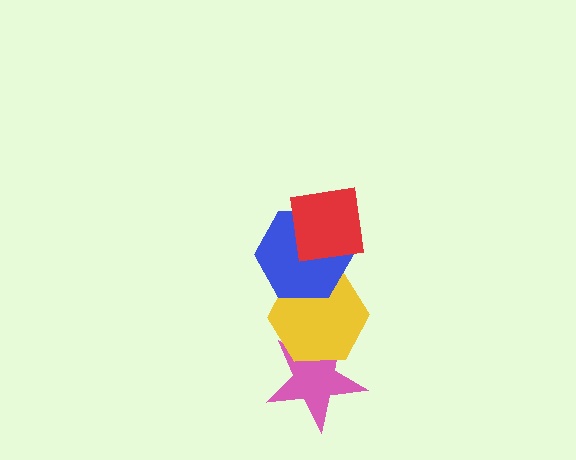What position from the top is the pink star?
The pink star is 4th from the top.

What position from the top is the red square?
The red square is 1st from the top.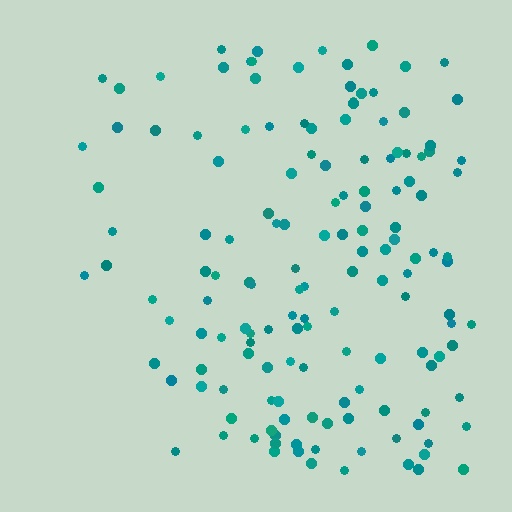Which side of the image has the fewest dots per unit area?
The left.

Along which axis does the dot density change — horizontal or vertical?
Horizontal.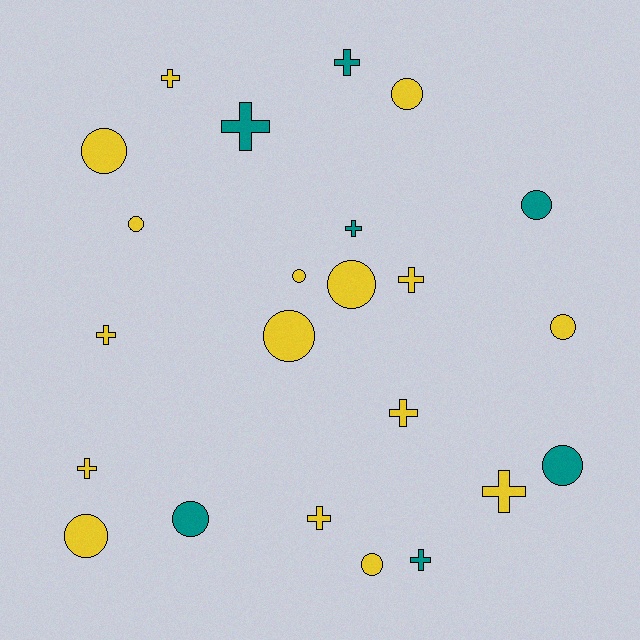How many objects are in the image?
There are 23 objects.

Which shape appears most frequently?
Circle, with 12 objects.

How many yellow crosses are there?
There are 7 yellow crosses.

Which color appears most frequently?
Yellow, with 16 objects.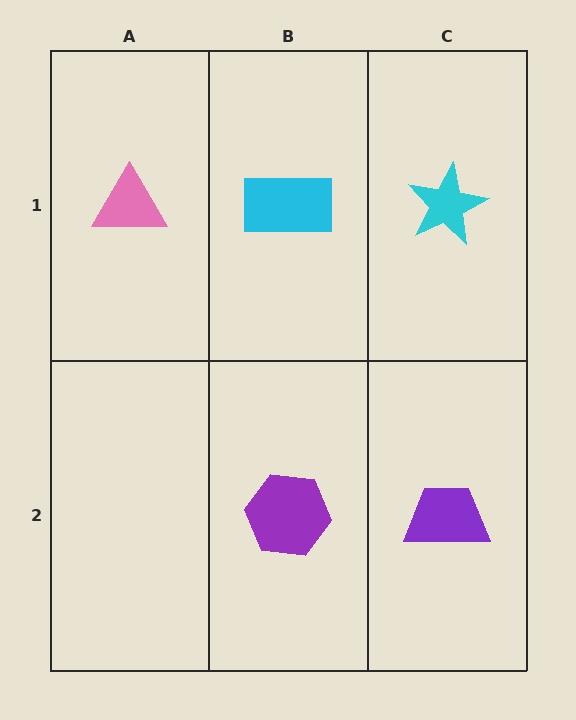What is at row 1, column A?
A pink triangle.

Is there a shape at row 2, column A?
No, that cell is empty.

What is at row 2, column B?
A purple hexagon.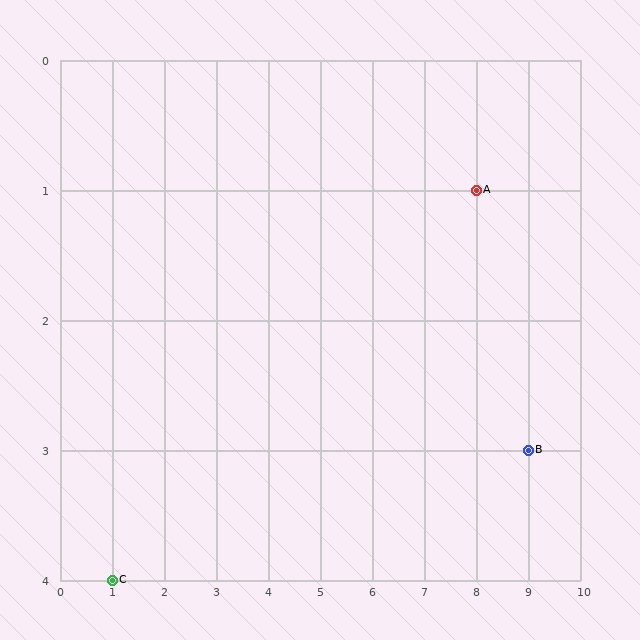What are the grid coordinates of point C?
Point C is at grid coordinates (1, 4).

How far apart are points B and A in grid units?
Points B and A are 1 column and 2 rows apart (about 2.2 grid units diagonally).